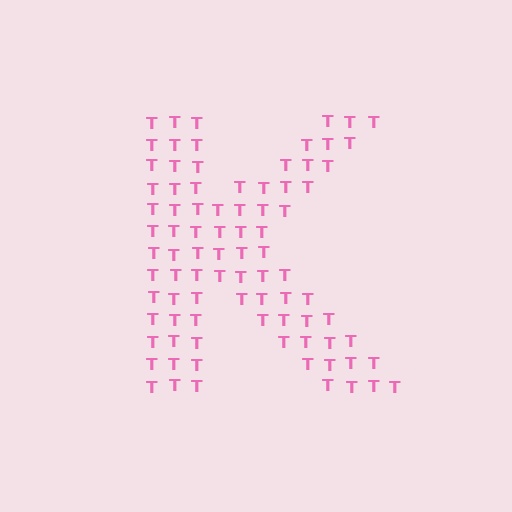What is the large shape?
The large shape is the letter K.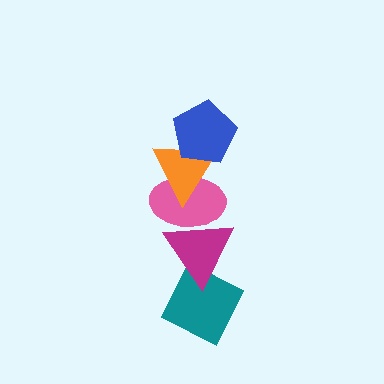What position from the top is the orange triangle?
The orange triangle is 2nd from the top.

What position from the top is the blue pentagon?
The blue pentagon is 1st from the top.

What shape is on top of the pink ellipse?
The orange triangle is on top of the pink ellipse.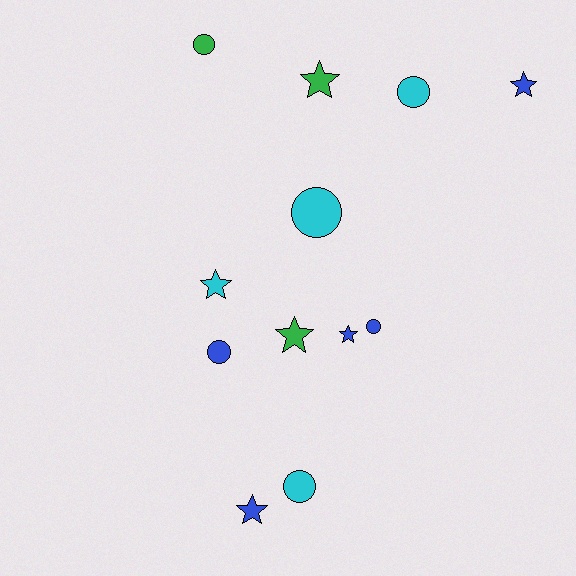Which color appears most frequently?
Blue, with 5 objects.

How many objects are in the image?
There are 12 objects.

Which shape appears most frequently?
Circle, with 6 objects.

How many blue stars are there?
There are 3 blue stars.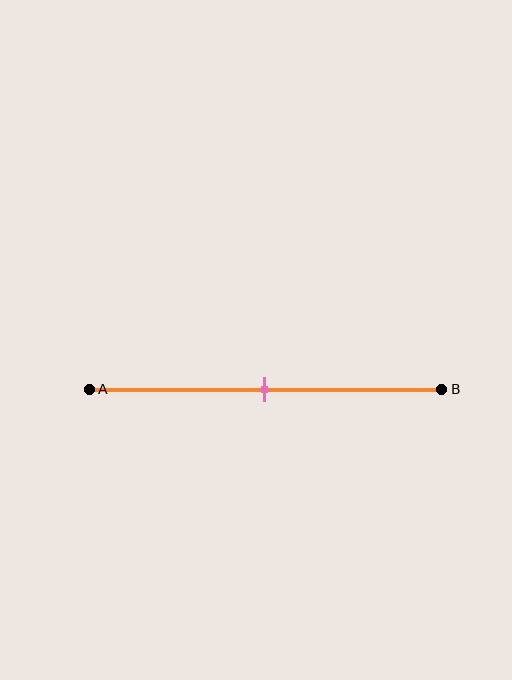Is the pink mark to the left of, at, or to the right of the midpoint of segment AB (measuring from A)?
The pink mark is approximately at the midpoint of segment AB.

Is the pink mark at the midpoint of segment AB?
Yes, the mark is approximately at the midpoint.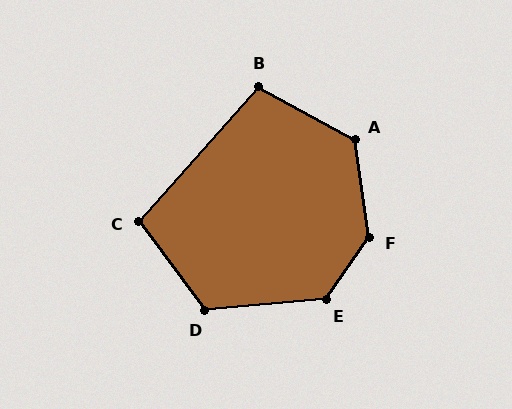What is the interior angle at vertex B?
Approximately 102 degrees (obtuse).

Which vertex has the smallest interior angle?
C, at approximately 102 degrees.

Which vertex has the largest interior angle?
F, at approximately 137 degrees.